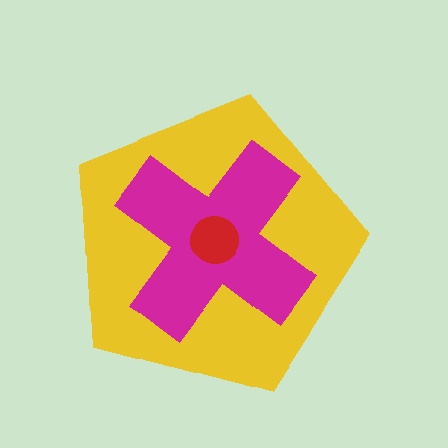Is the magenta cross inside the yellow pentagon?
Yes.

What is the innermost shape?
The red circle.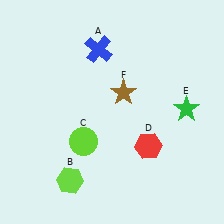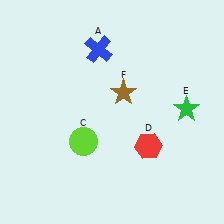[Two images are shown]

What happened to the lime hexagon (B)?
The lime hexagon (B) was removed in Image 2. It was in the bottom-left area of Image 1.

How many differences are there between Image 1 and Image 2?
There is 1 difference between the two images.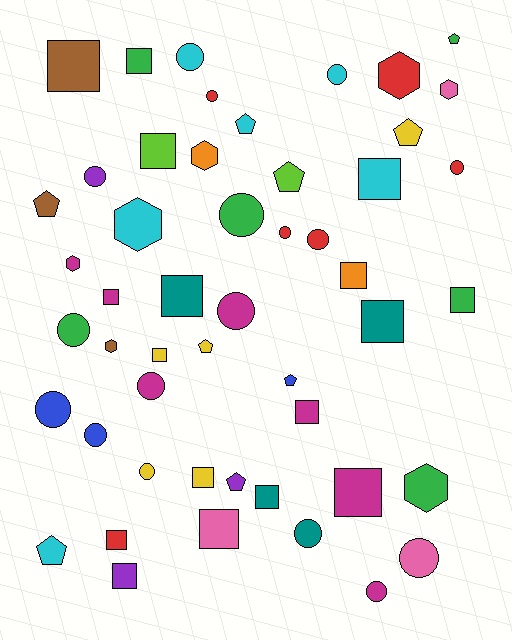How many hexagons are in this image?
There are 7 hexagons.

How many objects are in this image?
There are 50 objects.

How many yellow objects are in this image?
There are 5 yellow objects.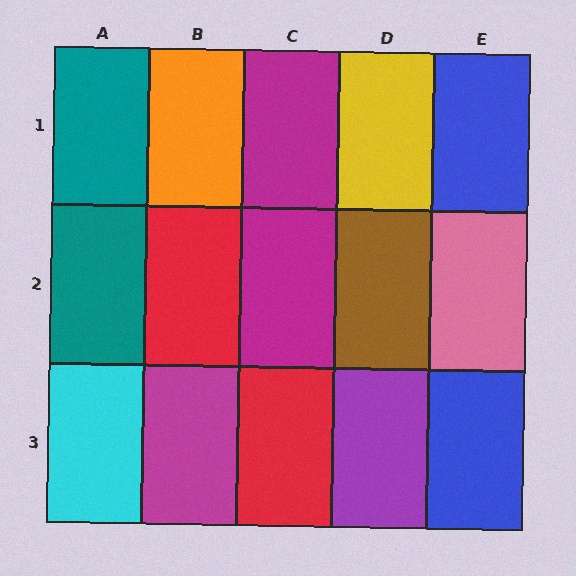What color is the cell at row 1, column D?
Yellow.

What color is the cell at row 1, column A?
Teal.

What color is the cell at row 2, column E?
Pink.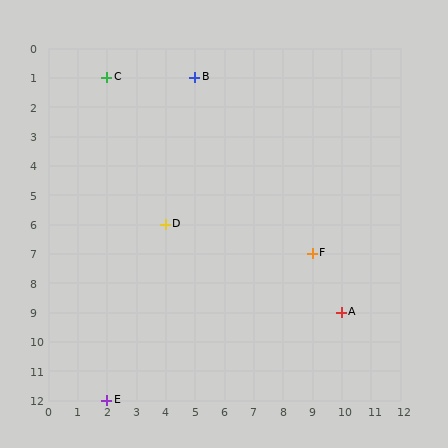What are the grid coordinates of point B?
Point B is at grid coordinates (5, 1).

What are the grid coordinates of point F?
Point F is at grid coordinates (9, 7).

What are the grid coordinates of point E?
Point E is at grid coordinates (2, 12).